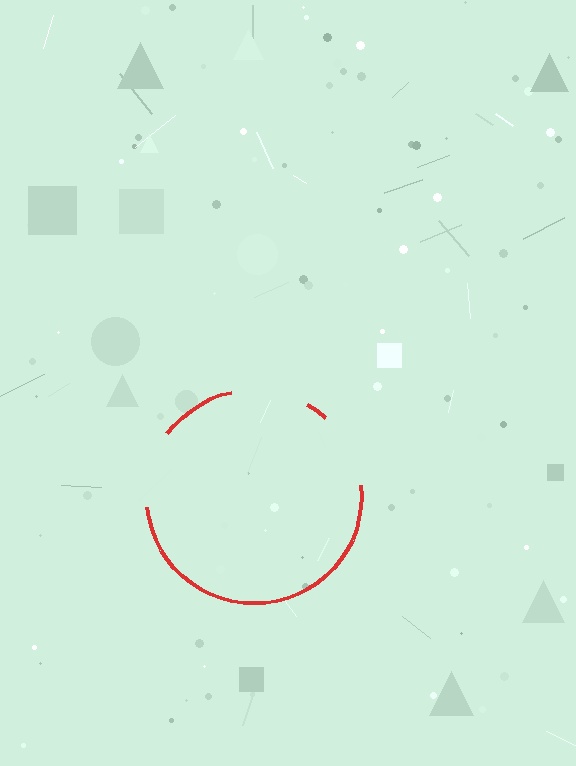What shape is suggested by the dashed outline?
The dashed outline suggests a circle.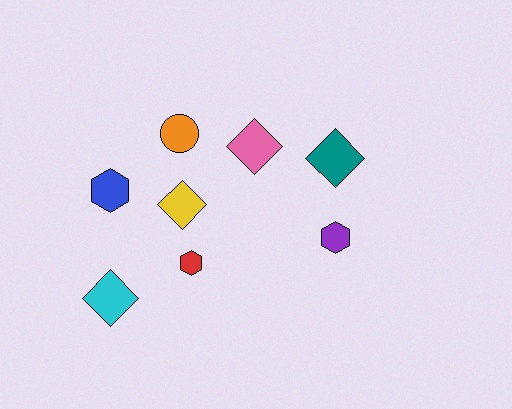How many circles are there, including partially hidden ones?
There is 1 circle.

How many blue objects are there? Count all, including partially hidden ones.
There is 1 blue object.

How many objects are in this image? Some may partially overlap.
There are 8 objects.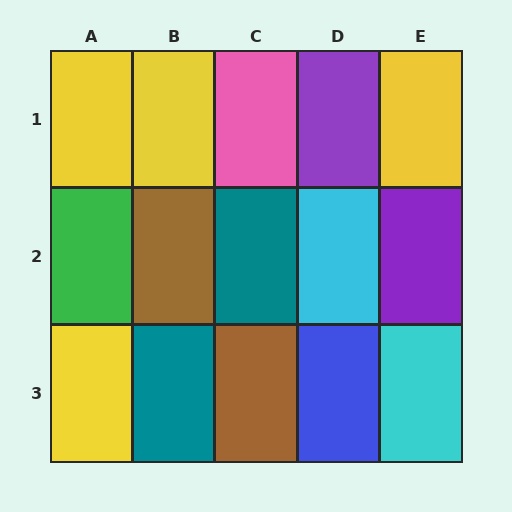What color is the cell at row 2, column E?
Purple.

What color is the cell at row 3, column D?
Blue.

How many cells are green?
1 cell is green.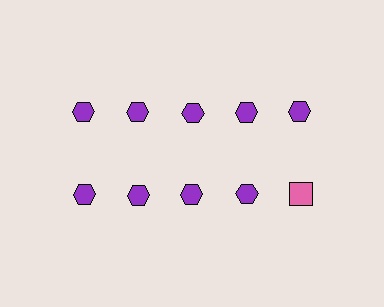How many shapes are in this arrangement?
There are 10 shapes arranged in a grid pattern.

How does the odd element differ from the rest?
It differs in both color (pink instead of purple) and shape (square instead of hexagon).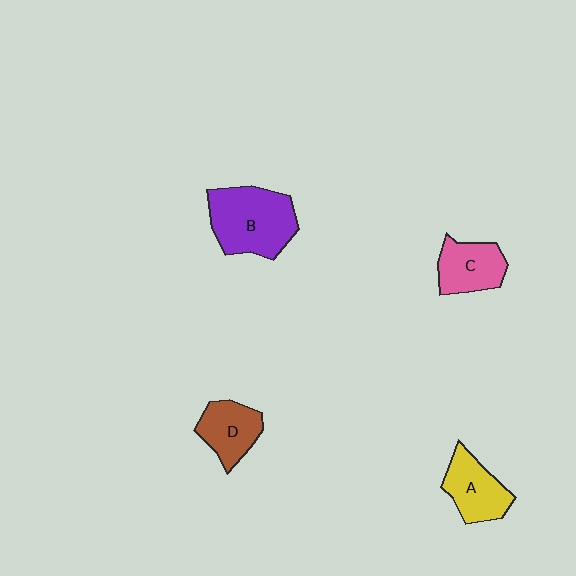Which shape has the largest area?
Shape B (purple).